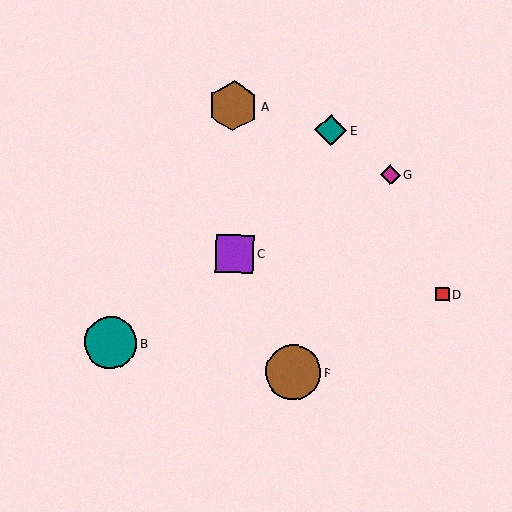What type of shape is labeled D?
Shape D is a red square.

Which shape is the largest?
The brown circle (labeled F) is the largest.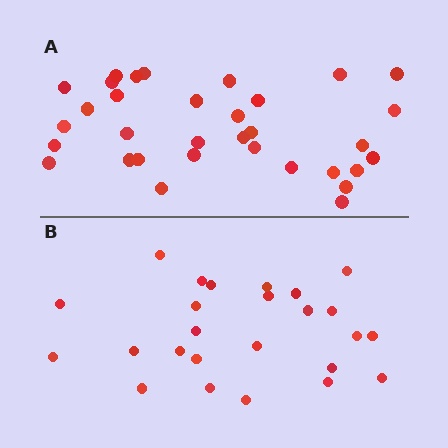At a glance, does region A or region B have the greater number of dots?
Region A (the top region) has more dots.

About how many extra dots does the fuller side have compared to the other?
Region A has roughly 8 or so more dots than region B.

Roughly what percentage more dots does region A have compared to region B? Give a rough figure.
About 30% more.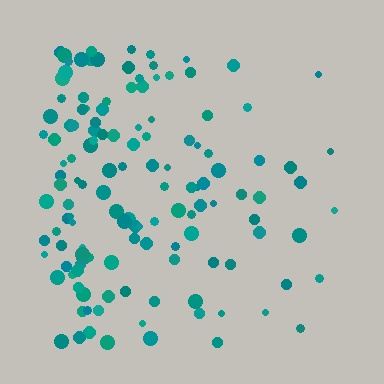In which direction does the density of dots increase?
From right to left, with the left side densest.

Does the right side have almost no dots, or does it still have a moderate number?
Still a moderate number, just noticeably fewer than the left.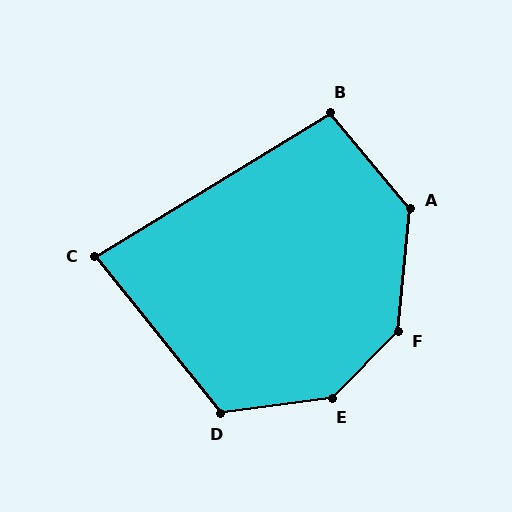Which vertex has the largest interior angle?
E, at approximately 143 degrees.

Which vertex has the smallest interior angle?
C, at approximately 83 degrees.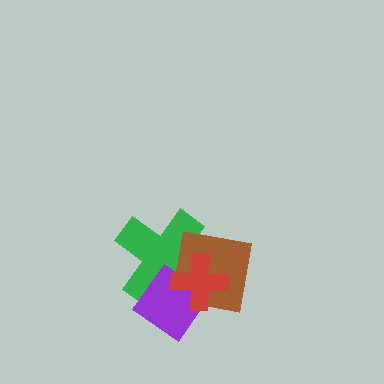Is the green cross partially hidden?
Yes, it is partially covered by another shape.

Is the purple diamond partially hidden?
Yes, it is partially covered by another shape.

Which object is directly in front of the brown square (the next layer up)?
The purple diamond is directly in front of the brown square.